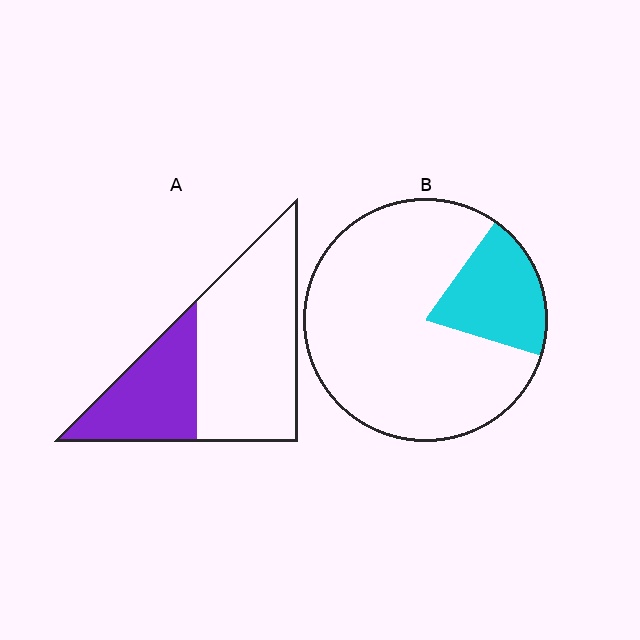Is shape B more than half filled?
No.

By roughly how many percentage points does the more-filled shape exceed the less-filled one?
By roughly 15 percentage points (A over B).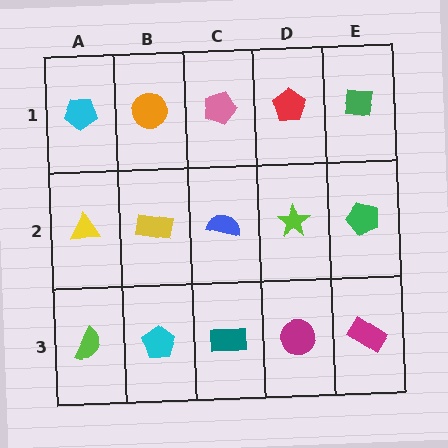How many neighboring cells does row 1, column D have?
3.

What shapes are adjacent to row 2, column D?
A red pentagon (row 1, column D), a magenta circle (row 3, column D), a blue semicircle (row 2, column C), a green pentagon (row 2, column E).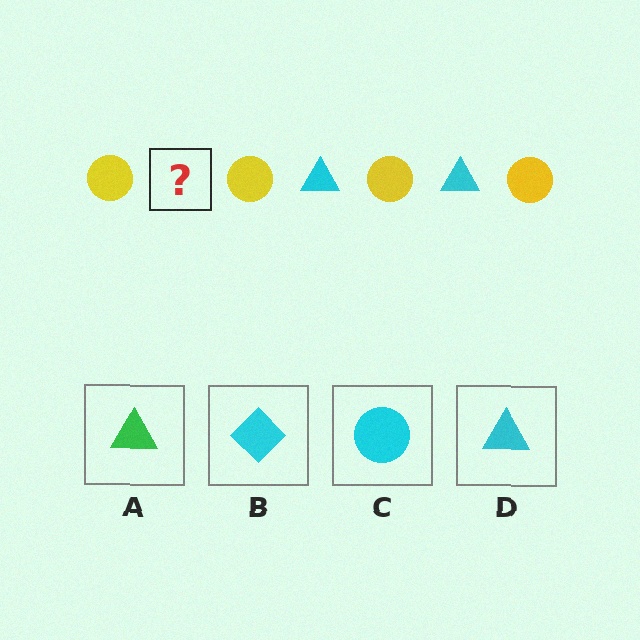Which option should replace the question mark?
Option D.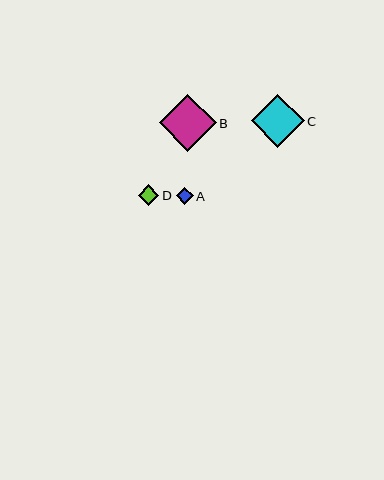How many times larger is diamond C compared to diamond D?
Diamond C is approximately 2.5 times the size of diamond D.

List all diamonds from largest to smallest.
From largest to smallest: B, C, D, A.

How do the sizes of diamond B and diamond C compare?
Diamond B and diamond C are approximately the same size.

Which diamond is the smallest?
Diamond A is the smallest with a size of approximately 17 pixels.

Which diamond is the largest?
Diamond B is the largest with a size of approximately 57 pixels.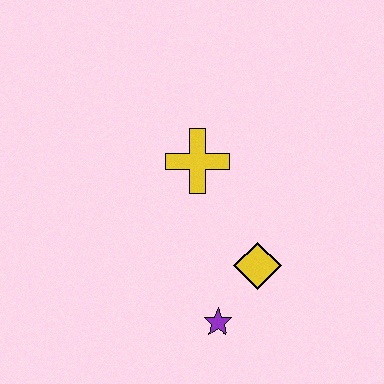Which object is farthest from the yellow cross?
The purple star is farthest from the yellow cross.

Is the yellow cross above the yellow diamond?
Yes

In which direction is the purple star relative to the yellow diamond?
The purple star is below the yellow diamond.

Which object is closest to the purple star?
The yellow diamond is closest to the purple star.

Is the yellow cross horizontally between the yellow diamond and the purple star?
No